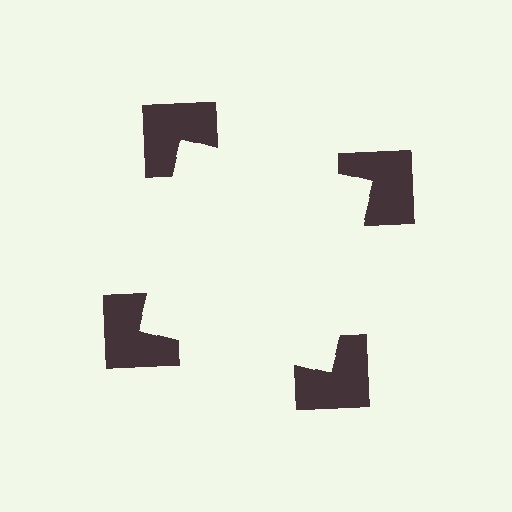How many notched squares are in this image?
There are 4 — one at each vertex of the illusory square.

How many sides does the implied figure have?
4 sides.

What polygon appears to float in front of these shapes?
An illusory square — its edges are inferred from the aligned wedge cuts in the notched squares, not physically drawn.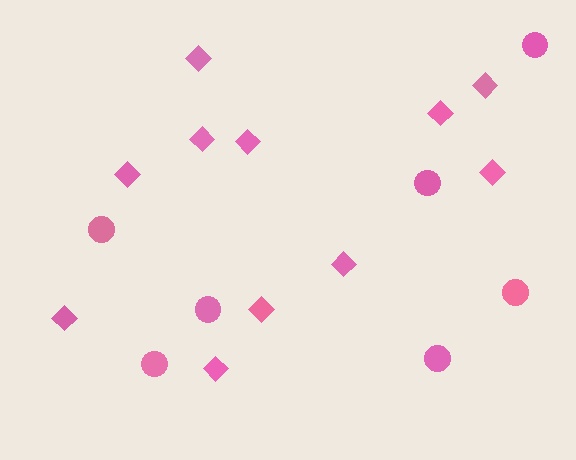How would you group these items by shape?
There are 2 groups: one group of diamonds (11) and one group of circles (7).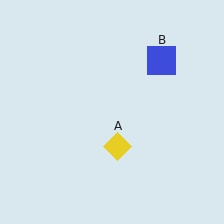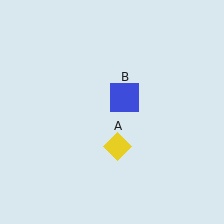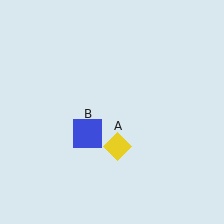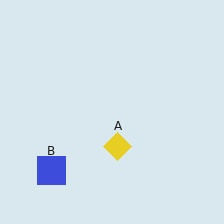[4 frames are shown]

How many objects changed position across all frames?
1 object changed position: blue square (object B).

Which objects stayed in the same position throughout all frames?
Yellow diamond (object A) remained stationary.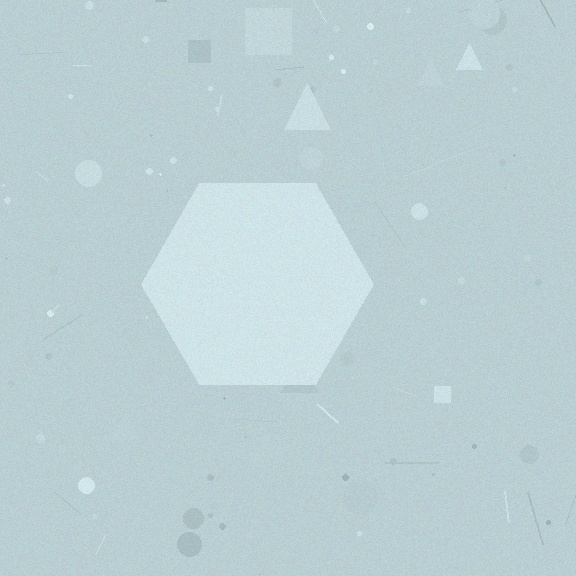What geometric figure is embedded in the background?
A hexagon is embedded in the background.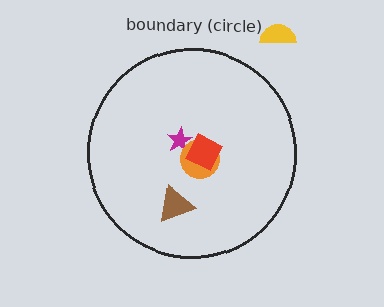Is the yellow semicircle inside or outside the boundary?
Outside.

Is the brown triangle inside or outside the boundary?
Inside.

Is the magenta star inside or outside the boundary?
Inside.